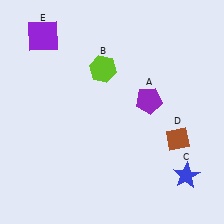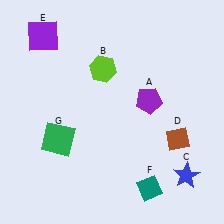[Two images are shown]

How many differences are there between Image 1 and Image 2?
There are 2 differences between the two images.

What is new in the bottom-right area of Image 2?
A teal diamond (F) was added in the bottom-right area of Image 2.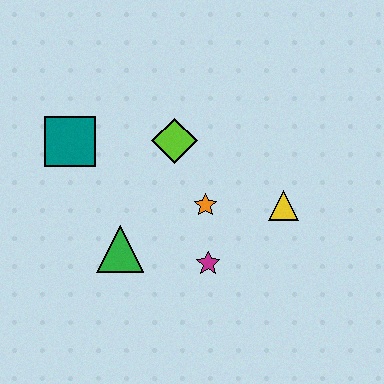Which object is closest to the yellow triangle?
The orange star is closest to the yellow triangle.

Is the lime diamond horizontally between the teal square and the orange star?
Yes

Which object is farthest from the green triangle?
The yellow triangle is farthest from the green triangle.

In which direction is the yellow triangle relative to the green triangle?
The yellow triangle is to the right of the green triangle.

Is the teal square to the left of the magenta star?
Yes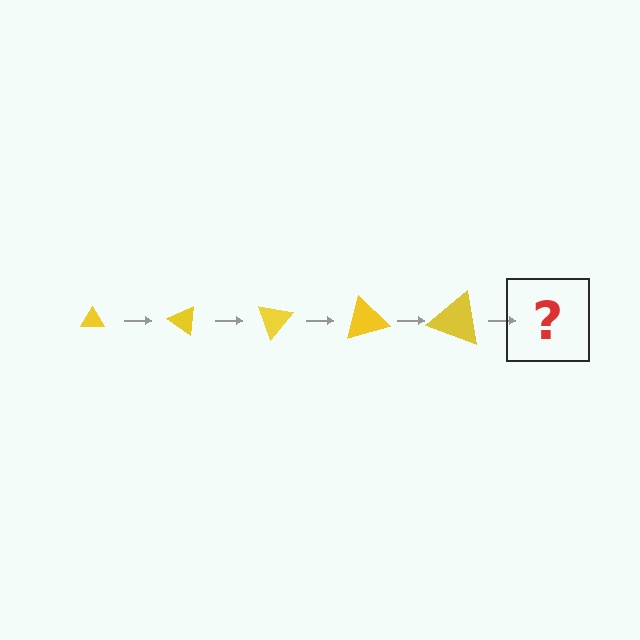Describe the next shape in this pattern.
It should be a triangle, larger than the previous one and rotated 175 degrees from the start.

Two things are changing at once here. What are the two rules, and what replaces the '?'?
The two rules are that the triangle grows larger each step and it rotates 35 degrees each step. The '?' should be a triangle, larger than the previous one and rotated 175 degrees from the start.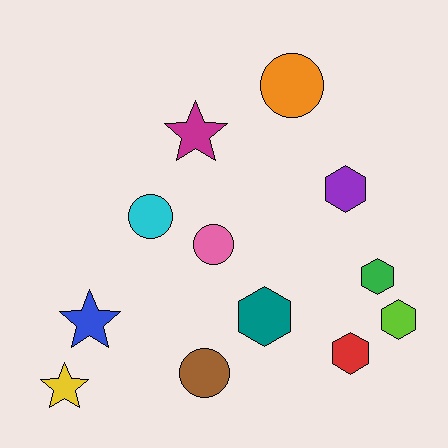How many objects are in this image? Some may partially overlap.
There are 12 objects.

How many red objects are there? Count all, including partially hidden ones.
There is 1 red object.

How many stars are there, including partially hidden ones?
There are 3 stars.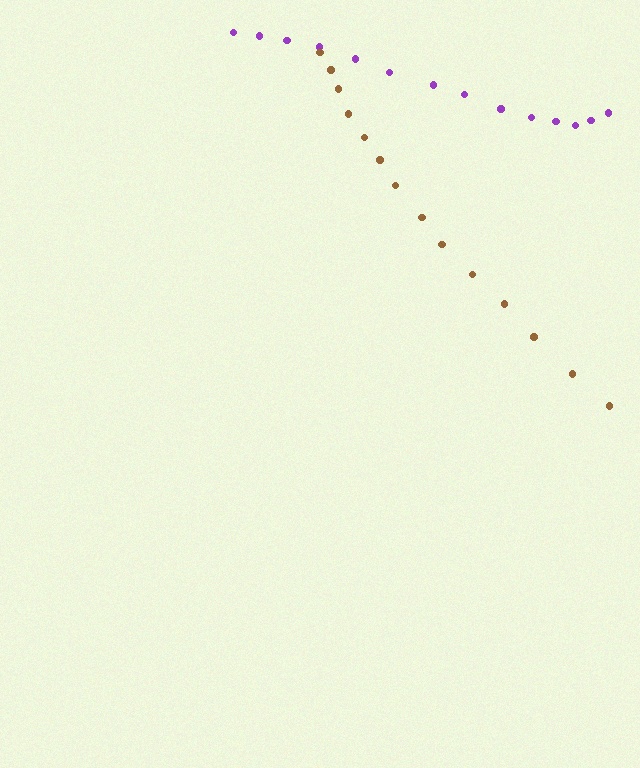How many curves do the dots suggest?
There are 2 distinct paths.